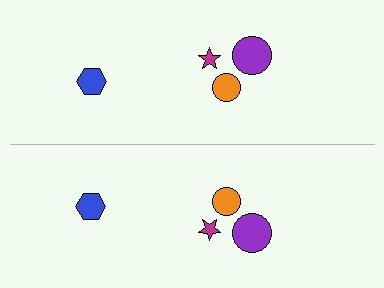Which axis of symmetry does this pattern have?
The pattern has a horizontal axis of symmetry running through the center of the image.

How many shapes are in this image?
There are 8 shapes in this image.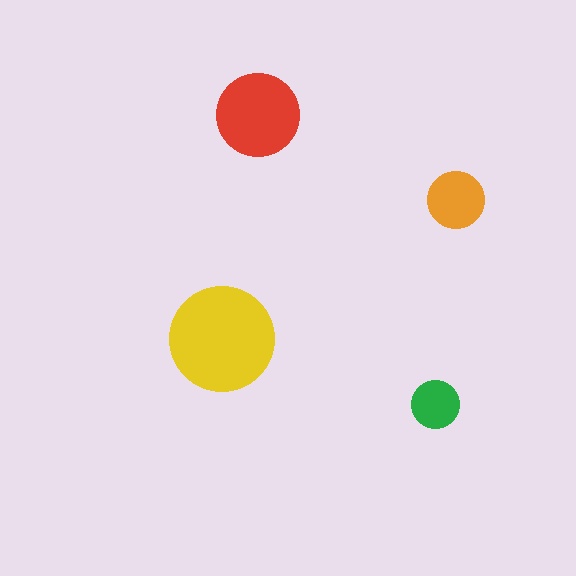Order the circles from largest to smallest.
the yellow one, the red one, the orange one, the green one.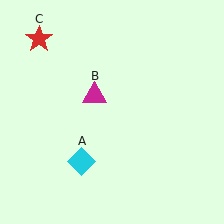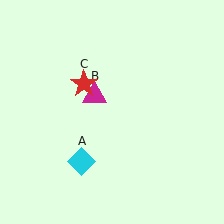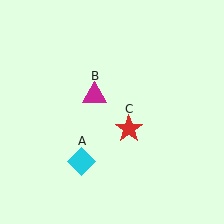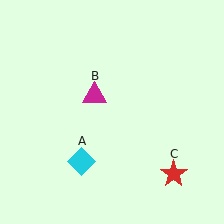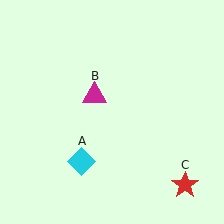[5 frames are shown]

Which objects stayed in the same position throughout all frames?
Cyan diamond (object A) and magenta triangle (object B) remained stationary.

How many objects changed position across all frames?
1 object changed position: red star (object C).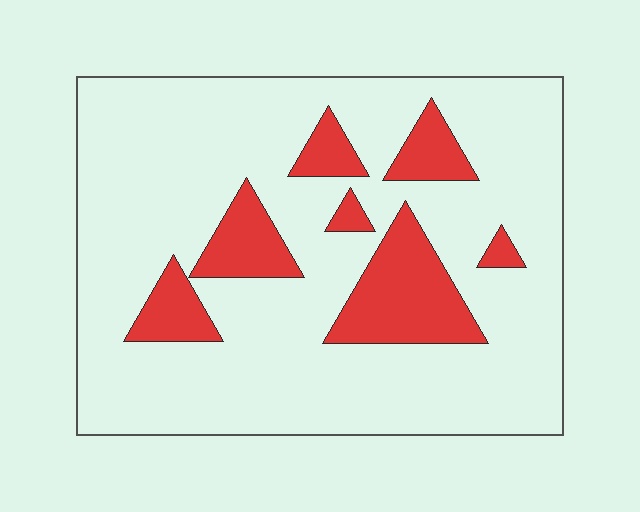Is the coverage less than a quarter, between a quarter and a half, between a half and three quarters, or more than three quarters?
Less than a quarter.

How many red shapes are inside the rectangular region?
7.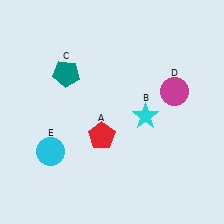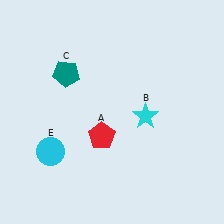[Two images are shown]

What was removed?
The magenta circle (D) was removed in Image 2.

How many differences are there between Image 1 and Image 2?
There is 1 difference between the two images.